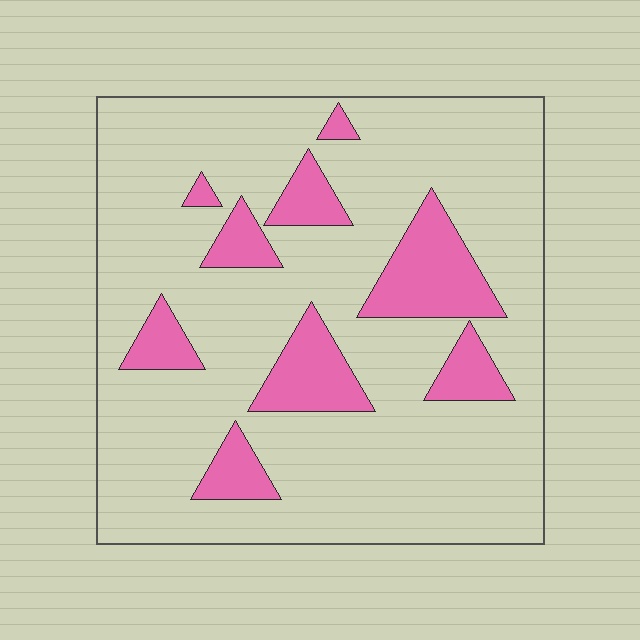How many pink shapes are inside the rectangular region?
9.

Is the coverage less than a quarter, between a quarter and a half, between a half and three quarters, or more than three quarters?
Less than a quarter.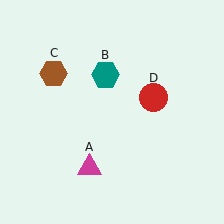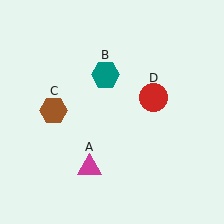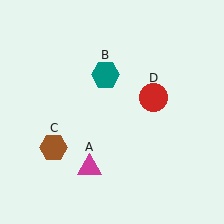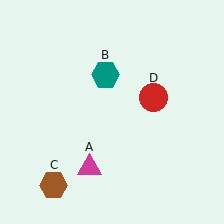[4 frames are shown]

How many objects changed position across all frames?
1 object changed position: brown hexagon (object C).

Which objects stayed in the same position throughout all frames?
Magenta triangle (object A) and teal hexagon (object B) and red circle (object D) remained stationary.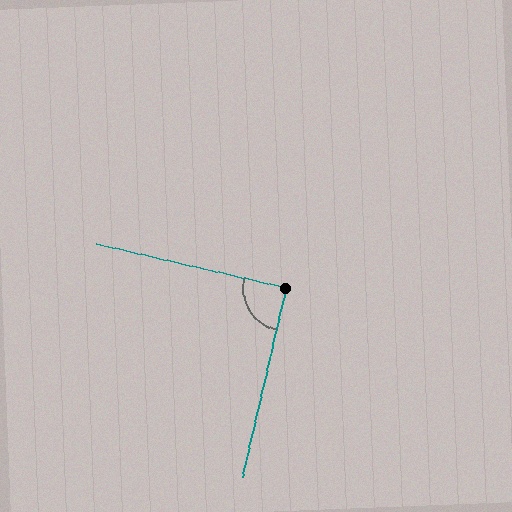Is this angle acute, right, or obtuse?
It is approximately a right angle.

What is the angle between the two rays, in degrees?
Approximately 90 degrees.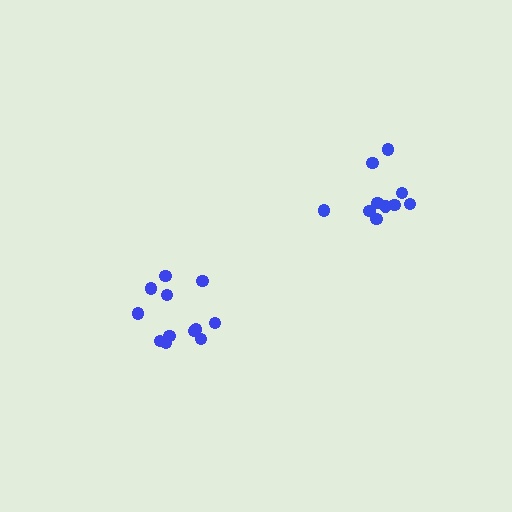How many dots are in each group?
Group 1: 10 dots, Group 2: 12 dots (22 total).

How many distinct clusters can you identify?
There are 2 distinct clusters.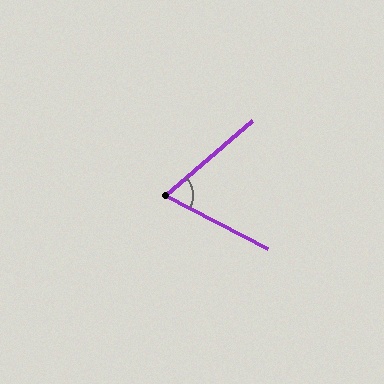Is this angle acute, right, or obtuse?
It is acute.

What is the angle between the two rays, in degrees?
Approximately 68 degrees.